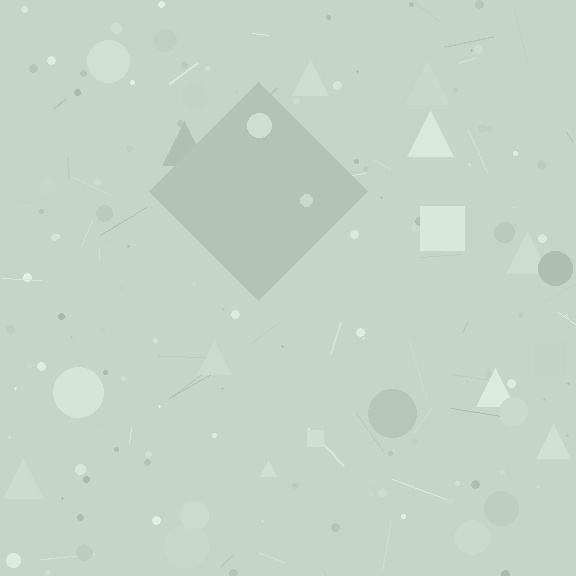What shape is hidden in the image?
A diamond is hidden in the image.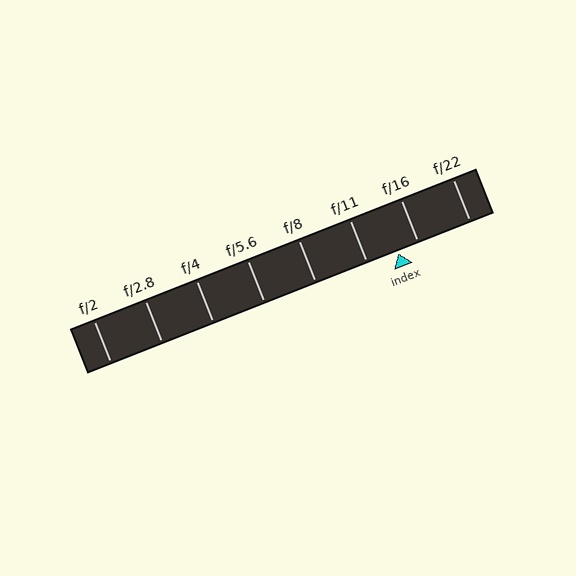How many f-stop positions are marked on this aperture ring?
There are 8 f-stop positions marked.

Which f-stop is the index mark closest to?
The index mark is closest to f/16.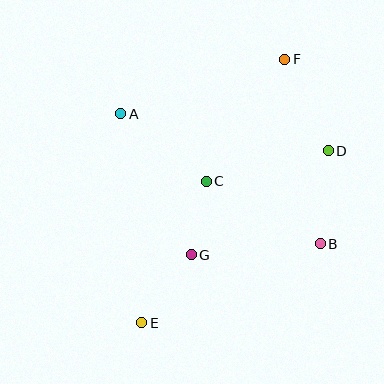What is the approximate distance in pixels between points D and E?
The distance between D and E is approximately 254 pixels.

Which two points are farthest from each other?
Points E and F are farthest from each other.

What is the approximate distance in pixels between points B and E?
The distance between B and E is approximately 195 pixels.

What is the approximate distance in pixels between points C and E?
The distance between C and E is approximately 155 pixels.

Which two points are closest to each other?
Points C and G are closest to each other.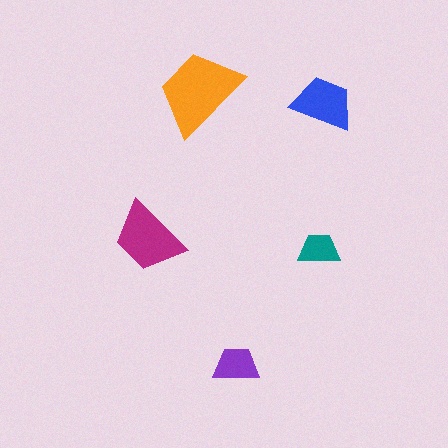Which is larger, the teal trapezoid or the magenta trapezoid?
The magenta one.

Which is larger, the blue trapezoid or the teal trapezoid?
The blue one.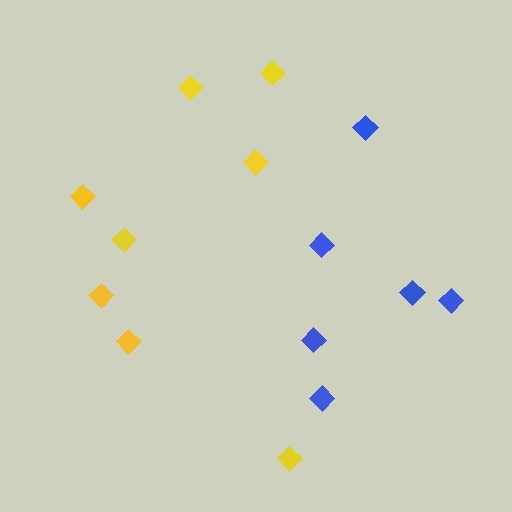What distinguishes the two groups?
There are 2 groups: one group of blue diamonds (6) and one group of yellow diamonds (8).